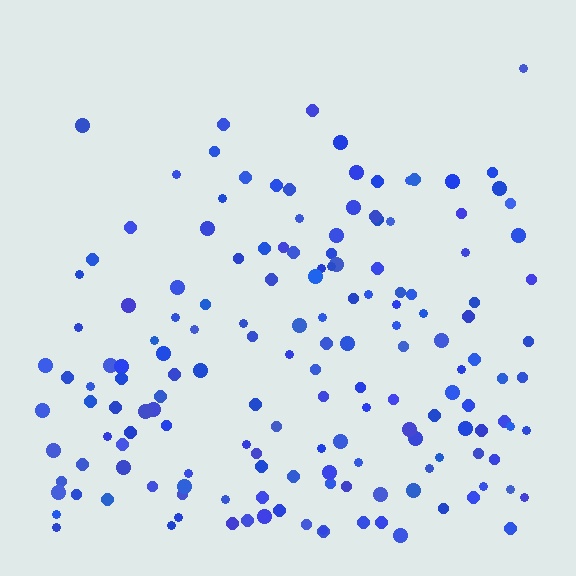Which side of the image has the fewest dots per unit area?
The top.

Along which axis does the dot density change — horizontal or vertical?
Vertical.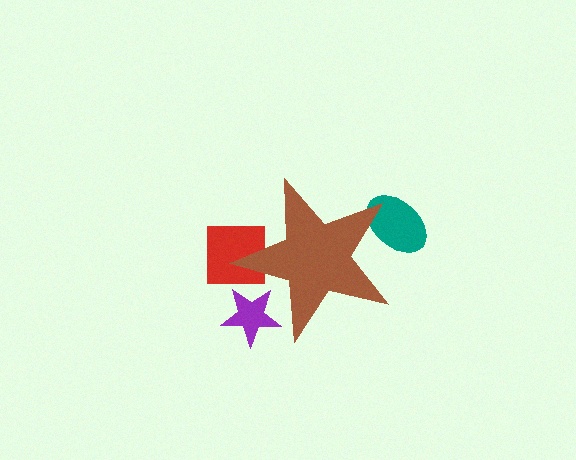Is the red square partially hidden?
Yes, the red square is partially hidden behind the brown star.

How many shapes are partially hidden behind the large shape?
3 shapes are partially hidden.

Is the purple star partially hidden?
Yes, the purple star is partially hidden behind the brown star.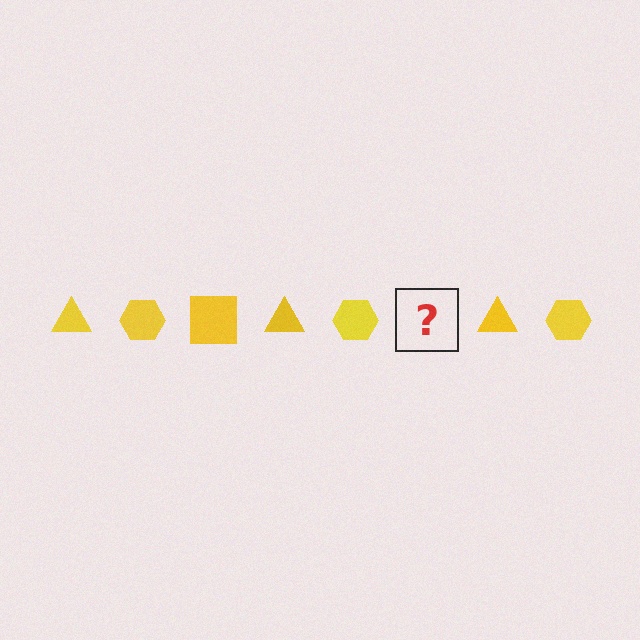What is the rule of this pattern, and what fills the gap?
The rule is that the pattern cycles through triangle, hexagon, square shapes in yellow. The gap should be filled with a yellow square.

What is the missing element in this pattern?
The missing element is a yellow square.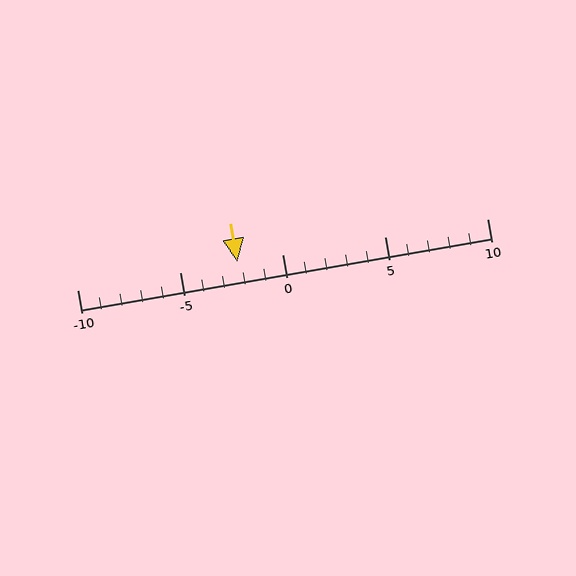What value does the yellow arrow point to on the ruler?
The yellow arrow points to approximately -2.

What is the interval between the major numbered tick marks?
The major tick marks are spaced 5 units apart.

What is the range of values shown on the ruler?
The ruler shows values from -10 to 10.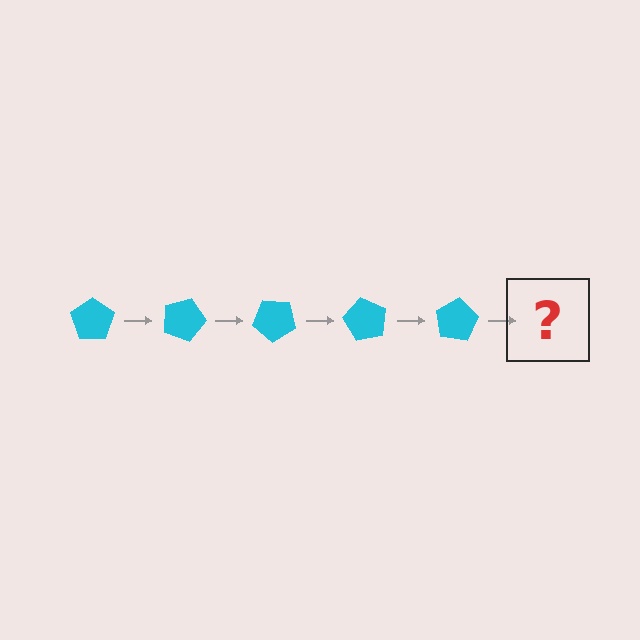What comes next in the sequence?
The next element should be a cyan pentagon rotated 100 degrees.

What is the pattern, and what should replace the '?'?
The pattern is that the pentagon rotates 20 degrees each step. The '?' should be a cyan pentagon rotated 100 degrees.